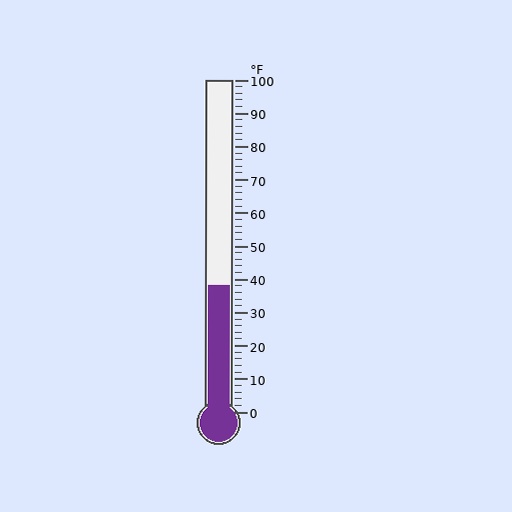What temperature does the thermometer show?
The thermometer shows approximately 38°F.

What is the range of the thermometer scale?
The thermometer scale ranges from 0°F to 100°F.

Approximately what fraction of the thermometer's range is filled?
The thermometer is filled to approximately 40% of its range.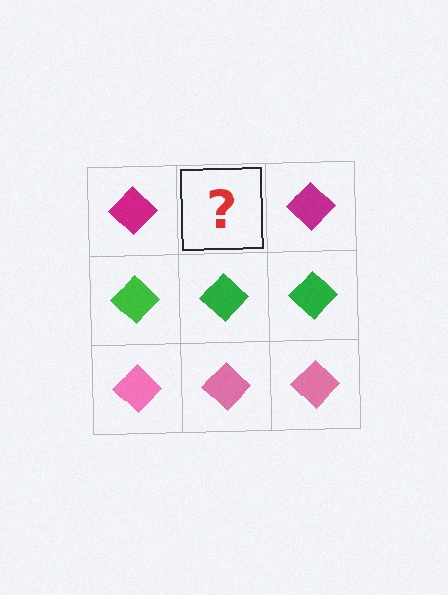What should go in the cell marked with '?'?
The missing cell should contain a magenta diamond.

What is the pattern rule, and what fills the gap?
The rule is that each row has a consistent color. The gap should be filled with a magenta diamond.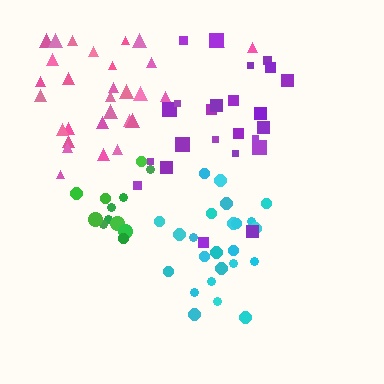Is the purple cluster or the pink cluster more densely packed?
Pink.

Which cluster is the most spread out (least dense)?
Purple.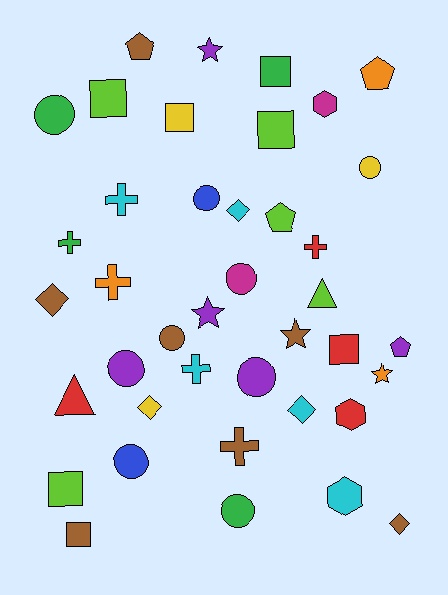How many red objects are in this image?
There are 4 red objects.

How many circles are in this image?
There are 9 circles.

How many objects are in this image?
There are 40 objects.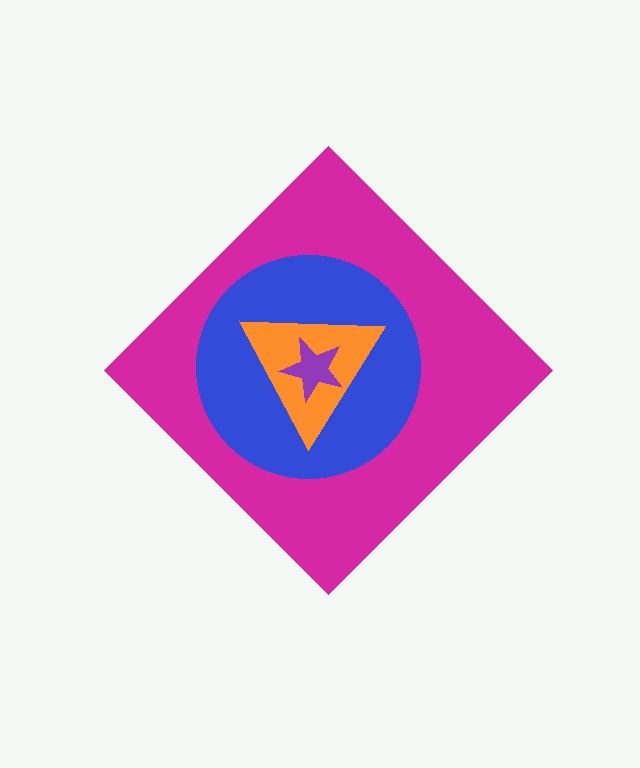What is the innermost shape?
The purple star.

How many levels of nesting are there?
4.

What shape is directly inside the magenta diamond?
The blue circle.